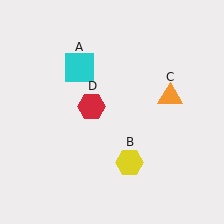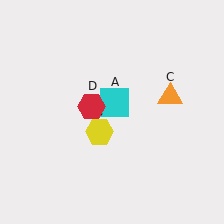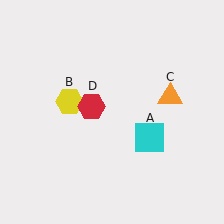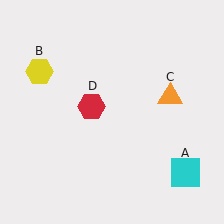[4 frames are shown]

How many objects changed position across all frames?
2 objects changed position: cyan square (object A), yellow hexagon (object B).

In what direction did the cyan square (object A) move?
The cyan square (object A) moved down and to the right.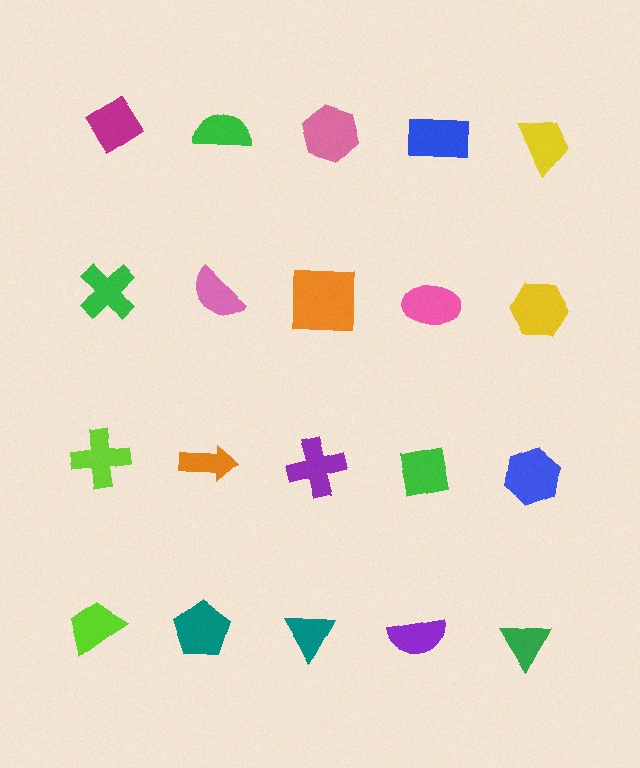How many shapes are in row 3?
5 shapes.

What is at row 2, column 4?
A pink ellipse.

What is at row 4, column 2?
A teal pentagon.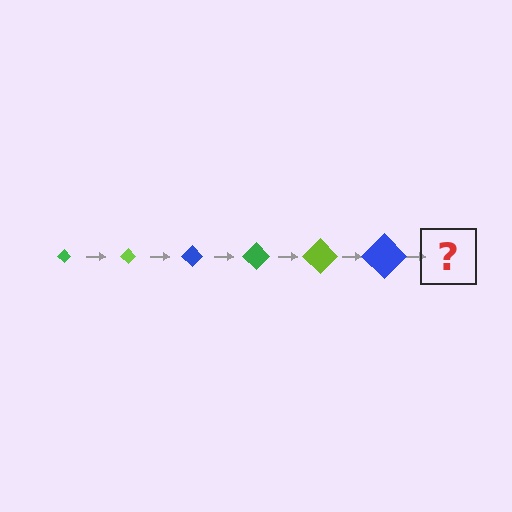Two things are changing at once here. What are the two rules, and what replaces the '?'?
The two rules are that the diamond grows larger each step and the color cycles through green, lime, and blue. The '?' should be a green diamond, larger than the previous one.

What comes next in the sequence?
The next element should be a green diamond, larger than the previous one.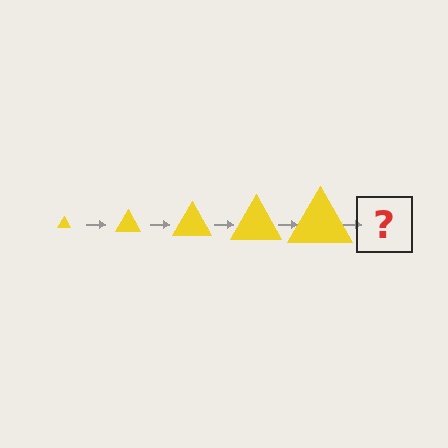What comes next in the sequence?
The next element should be a yellow triangle, larger than the previous one.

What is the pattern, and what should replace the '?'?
The pattern is that the triangle gets progressively larger each step. The '?' should be a yellow triangle, larger than the previous one.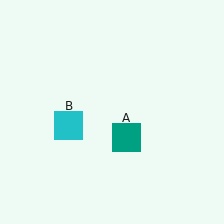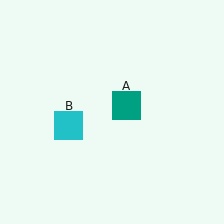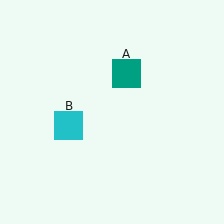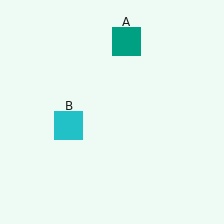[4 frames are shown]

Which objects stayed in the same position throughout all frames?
Cyan square (object B) remained stationary.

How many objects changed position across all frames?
1 object changed position: teal square (object A).